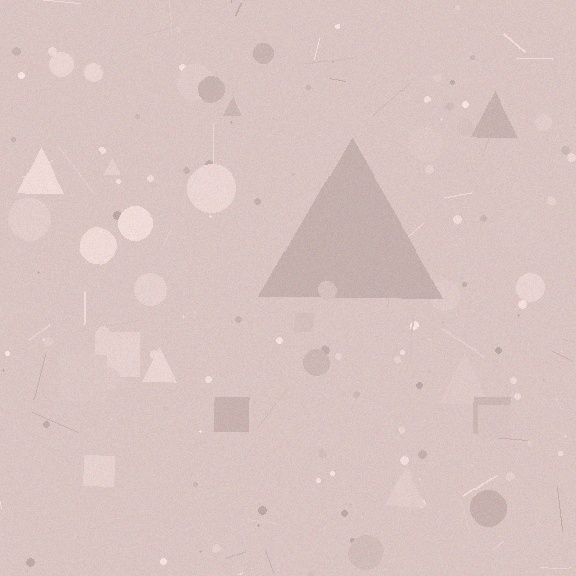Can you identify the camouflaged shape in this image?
The camouflaged shape is a triangle.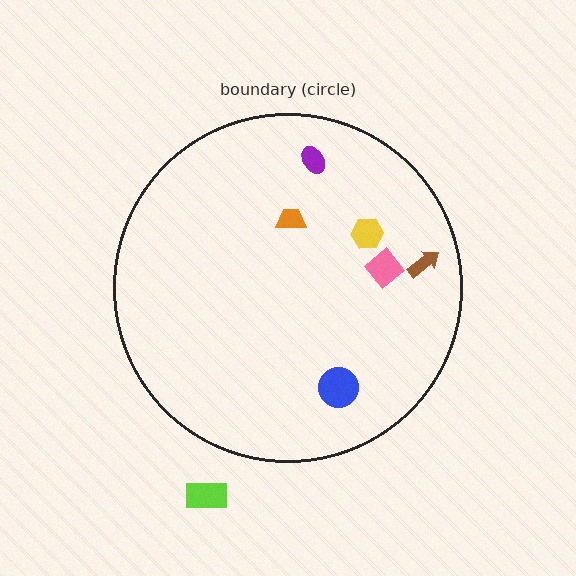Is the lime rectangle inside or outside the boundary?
Outside.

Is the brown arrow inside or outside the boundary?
Inside.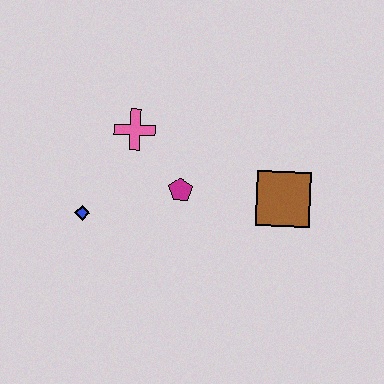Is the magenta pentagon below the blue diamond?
No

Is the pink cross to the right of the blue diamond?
Yes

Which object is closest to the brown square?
The magenta pentagon is closest to the brown square.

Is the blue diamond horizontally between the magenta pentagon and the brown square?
No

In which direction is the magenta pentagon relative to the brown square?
The magenta pentagon is to the left of the brown square.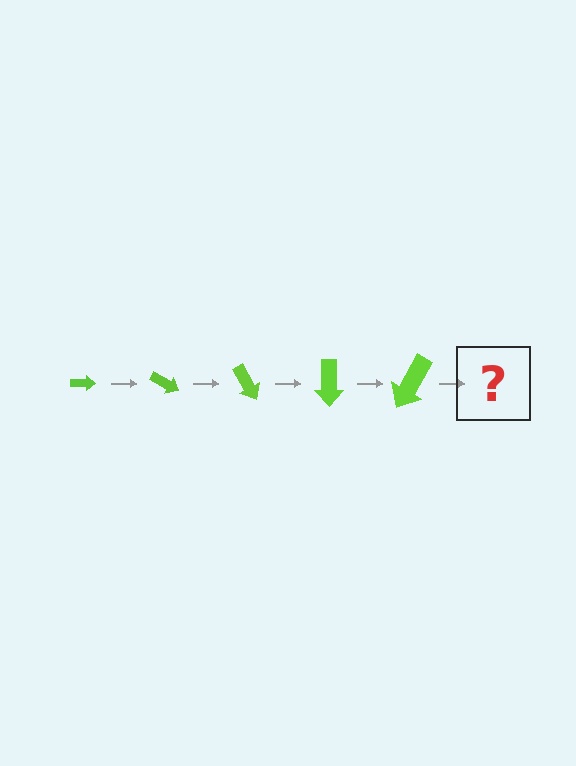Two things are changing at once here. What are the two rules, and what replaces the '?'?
The two rules are that the arrow grows larger each step and it rotates 30 degrees each step. The '?' should be an arrow, larger than the previous one and rotated 150 degrees from the start.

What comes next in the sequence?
The next element should be an arrow, larger than the previous one and rotated 150 degrees from the start.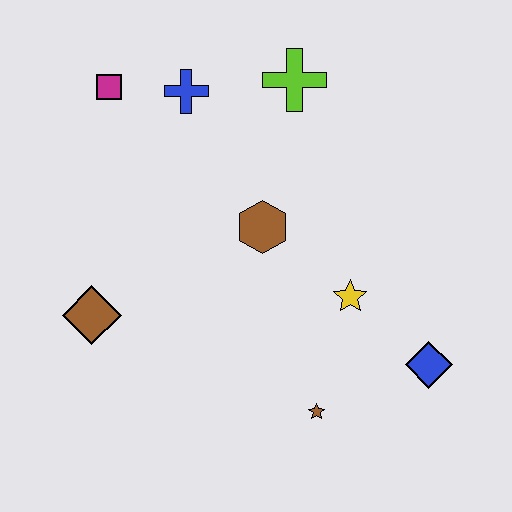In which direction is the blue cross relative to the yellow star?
The blue cross is above the yellow star.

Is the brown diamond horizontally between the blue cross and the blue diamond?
No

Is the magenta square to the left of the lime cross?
Yes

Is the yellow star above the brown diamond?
Yes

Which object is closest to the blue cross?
The magenta square is closest to the blue cross.